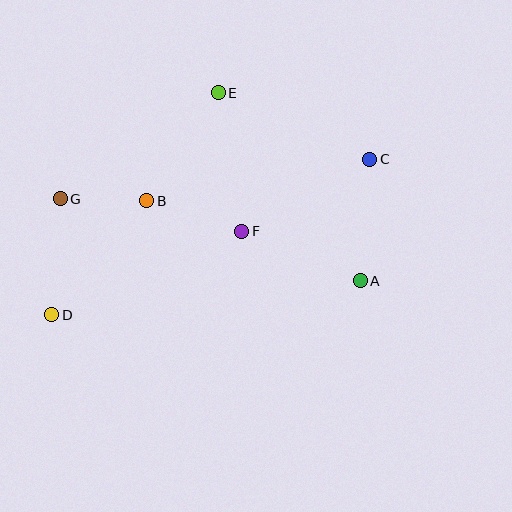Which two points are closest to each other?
Points B and G are closest to each other.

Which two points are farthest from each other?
Points C and D are farthest from each other.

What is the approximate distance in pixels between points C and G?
The distance between C and G is approximately 312 pixels.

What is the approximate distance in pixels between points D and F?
The distance between D and F is approximately 208 pixels.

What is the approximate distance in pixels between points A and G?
The distance between A and G is approximately 311 pixels.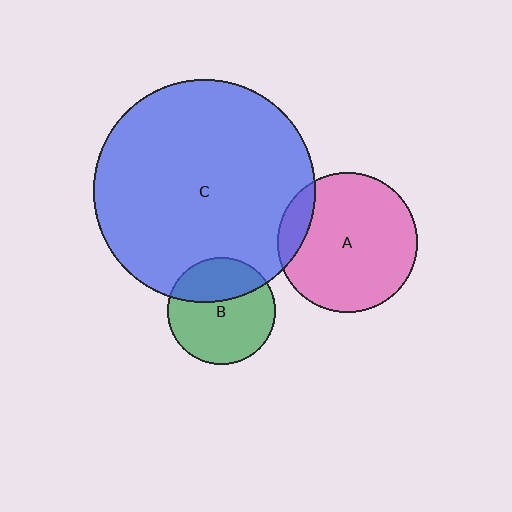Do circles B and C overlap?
Yes.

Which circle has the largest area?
Circle C (blue).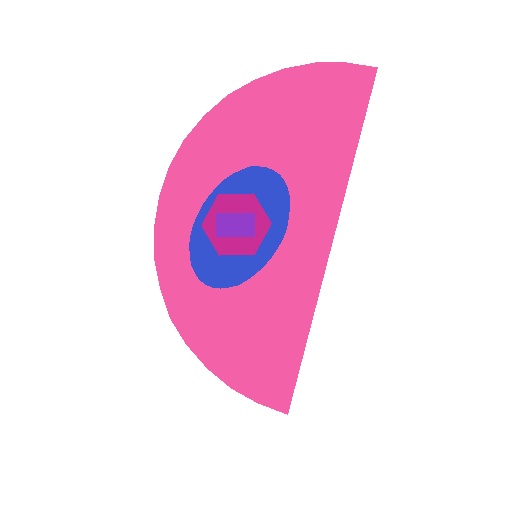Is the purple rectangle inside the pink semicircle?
Yes.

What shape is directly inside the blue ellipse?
The magenta hexagon.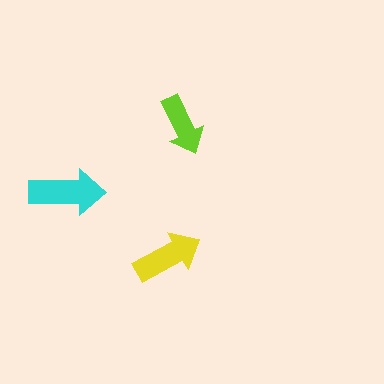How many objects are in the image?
There are 3 objects in the image.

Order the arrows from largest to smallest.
the cyan one, the yellow one, the lime one.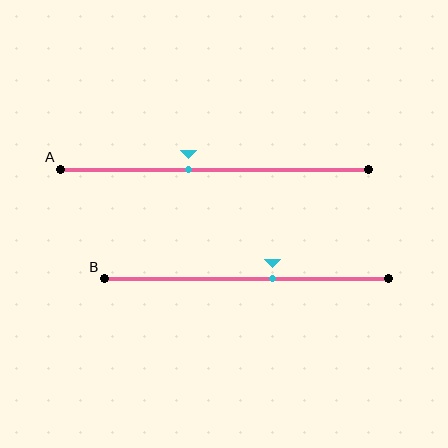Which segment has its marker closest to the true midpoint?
Segment A has its marker closest to the true midpoint.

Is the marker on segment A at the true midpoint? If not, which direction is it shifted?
No, the marker on segment A is shifted to the left by about 8% of the segment length.